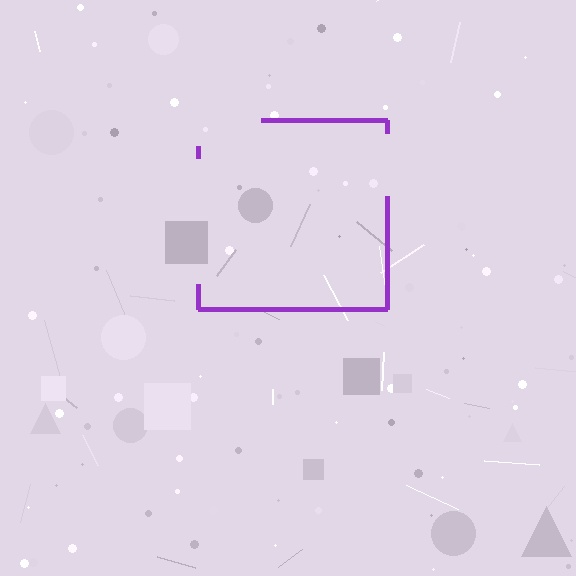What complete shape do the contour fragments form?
The contour fragments form a square.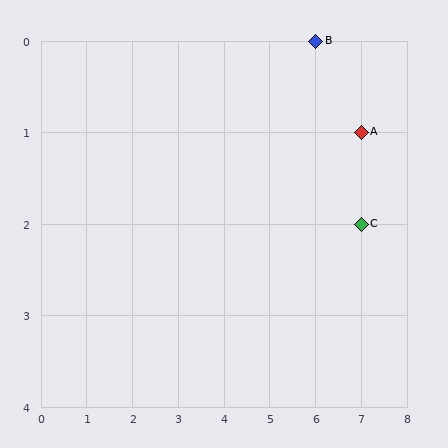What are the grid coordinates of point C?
Point C is at grid coordinates (7, 2).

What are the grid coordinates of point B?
Point B is at grid coordinates (6, 0).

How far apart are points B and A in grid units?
Points B and A are 1 column and 1 row apart (about 1.4 grid units diagonally).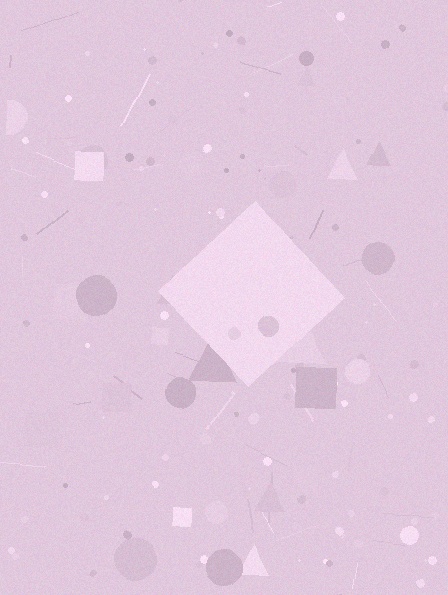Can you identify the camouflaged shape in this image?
The camouflaged shape is a diamond.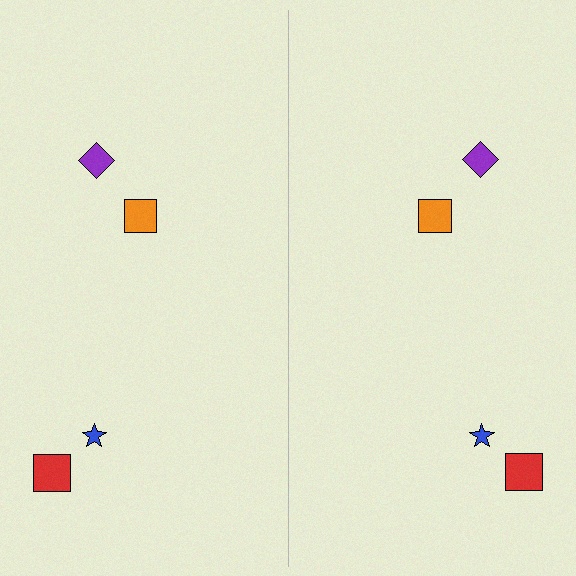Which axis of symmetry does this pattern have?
The pattern has a vertical axis of symmetry running through the center of the image.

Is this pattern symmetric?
Yes, this pattern has bilateral (reflection) symmetry.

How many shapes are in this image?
There are 8 shapes in this image.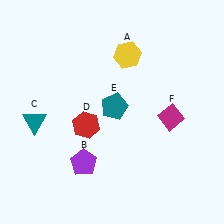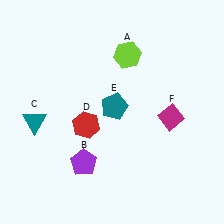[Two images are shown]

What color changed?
The hexagon (A) changed from yellow in Image 1 to lime in Image 2.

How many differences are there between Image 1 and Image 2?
There is 1 difference between the two images.